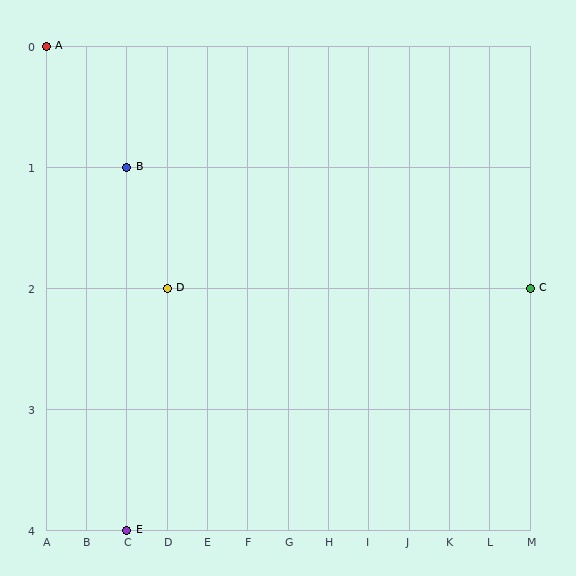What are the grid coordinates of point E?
Point E is at grid coordinates (C, 4).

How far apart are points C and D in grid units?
Points C and D are 9 columns apart.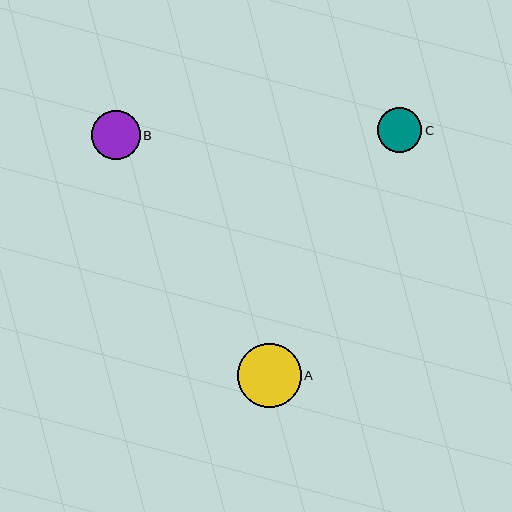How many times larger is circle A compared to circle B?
Circle A is approximately 1.3 times the size of circle B.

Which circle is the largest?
Circle A is the largest with a size of approximately 64 pixels.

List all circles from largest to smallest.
From largest to smallest: A, B, C.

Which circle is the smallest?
Circle C is the smallest with a size of approximately 44 pixels.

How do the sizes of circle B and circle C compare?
Circle B and circle C are approximately the same size.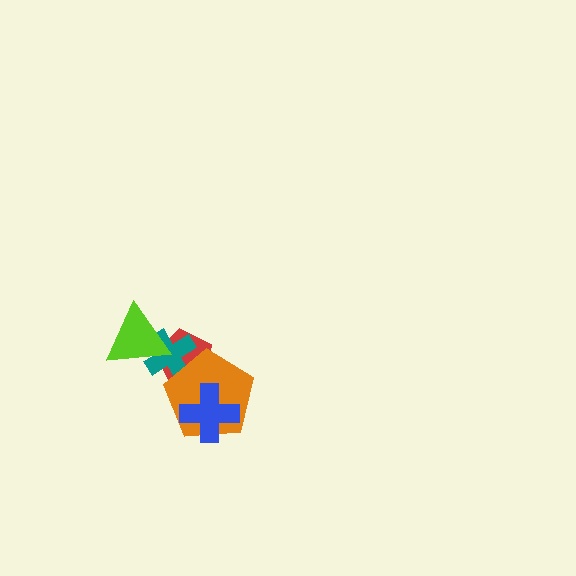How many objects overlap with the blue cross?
1 object overlaps with the blue cross.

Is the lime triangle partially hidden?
No, no other shape covers it.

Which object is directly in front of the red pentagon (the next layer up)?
The teal cross is directly in front of the red pentagon.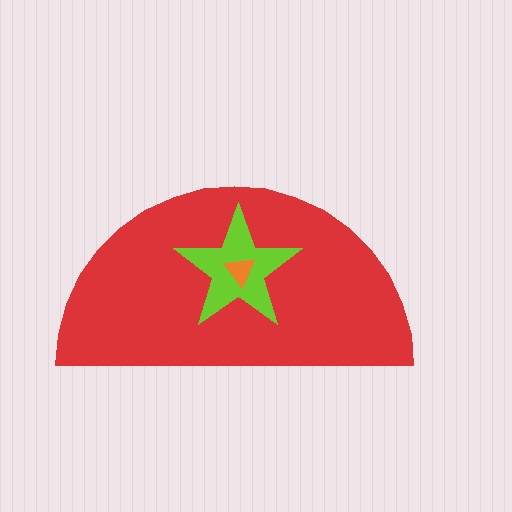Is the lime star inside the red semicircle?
Yes.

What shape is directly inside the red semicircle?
The lime star.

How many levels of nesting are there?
3.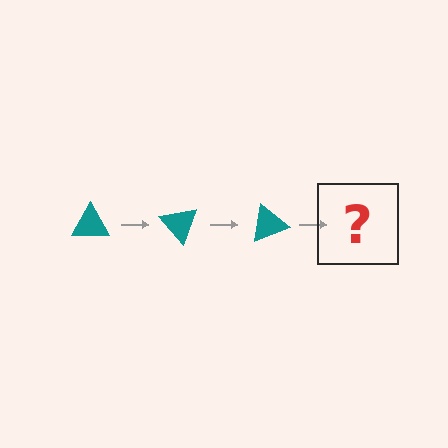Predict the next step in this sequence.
The next step is a teal triangle rotated 150 degrees.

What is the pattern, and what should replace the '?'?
The pattern is that the triangle rotates 50 degrees each step. The '?' should be a teal triangle rotated 150 degrees.